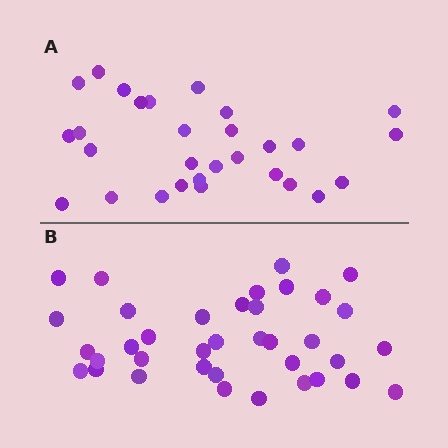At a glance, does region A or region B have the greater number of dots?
Region B (the bottom region) has more dots.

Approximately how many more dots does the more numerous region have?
Region B has roughly 8 or so more dots than region A.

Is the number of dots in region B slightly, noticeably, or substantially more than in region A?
Region B has noticeably more, but not dramatically so. The ratio is roughly 1.3 to 1.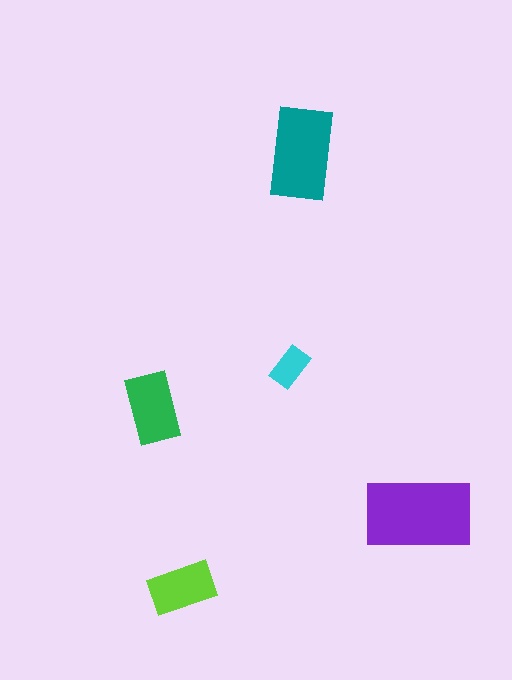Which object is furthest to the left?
The green rectangle is leftmost.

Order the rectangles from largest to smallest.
the purple one, the teal one, the green one, the lime one, the cyan one.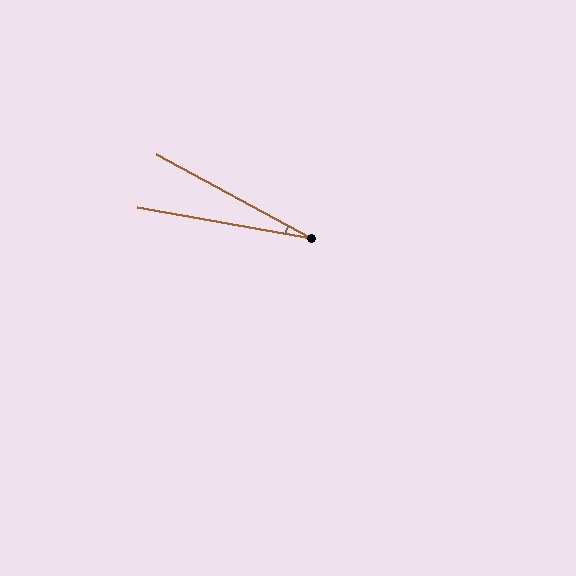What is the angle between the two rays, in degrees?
Approximately 18 degrees.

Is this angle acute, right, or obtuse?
It is acute.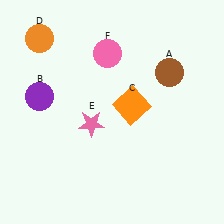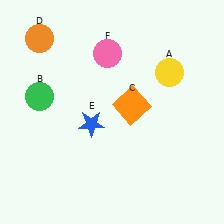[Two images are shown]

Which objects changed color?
A changed from brown to yellow. B changed from purple to green. E changed from pink to blue.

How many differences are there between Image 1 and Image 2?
There are 3 differences between the two images.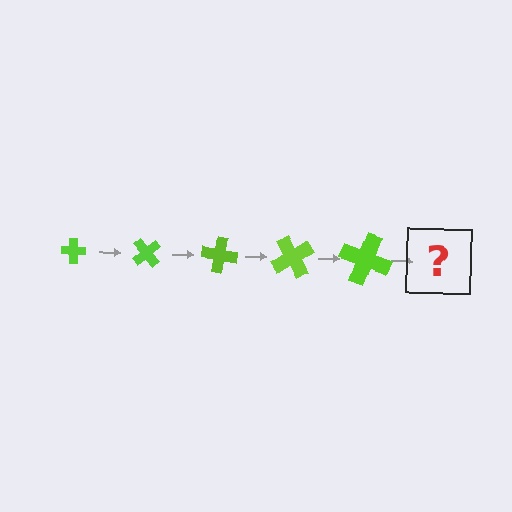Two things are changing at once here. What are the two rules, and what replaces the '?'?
The two rules are that the cross grows larger each step and it rotates 50 degrees each step. The '?' should be a cross, larger than the previous one and rotated 250 degrees from the start.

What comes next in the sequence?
The next element should be a cross, larger than the previous one and rotated 250 degrees from the start.